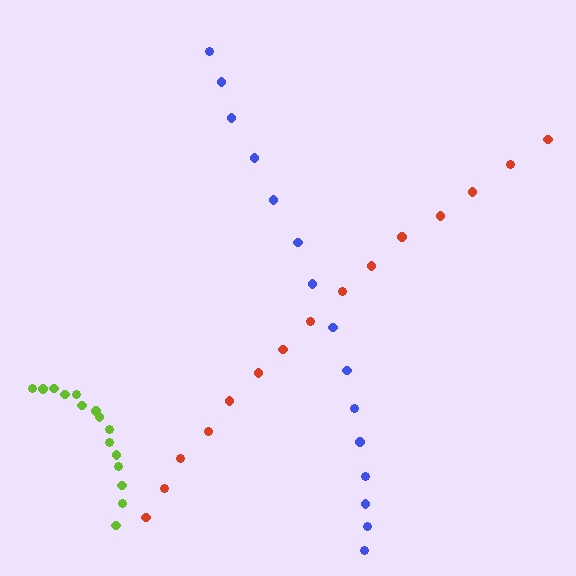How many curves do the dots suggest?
There are 3 distinct paths.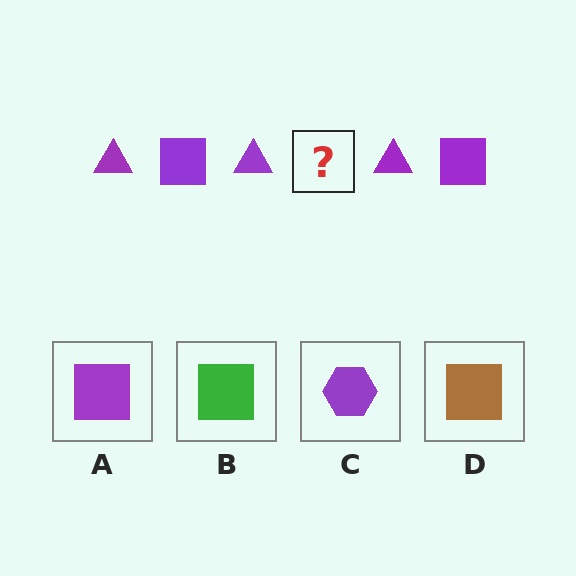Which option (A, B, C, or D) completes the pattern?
A.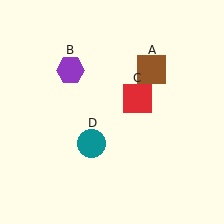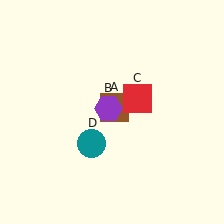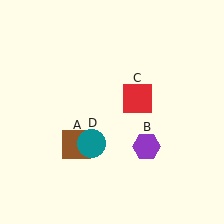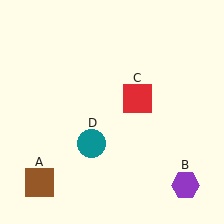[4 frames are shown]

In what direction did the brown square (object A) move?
The brown square (object A) moved down and to the left.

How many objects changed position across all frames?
2 objects changed position: brown square (object A), purple hexagon (object B).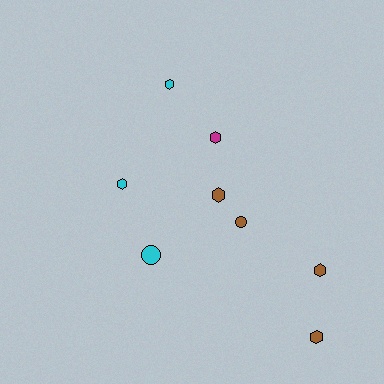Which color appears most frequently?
Brown, with 4 objects.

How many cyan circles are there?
There is 1 cyan circle.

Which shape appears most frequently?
Hexagon, with 6 objects.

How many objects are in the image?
There are 8 objects.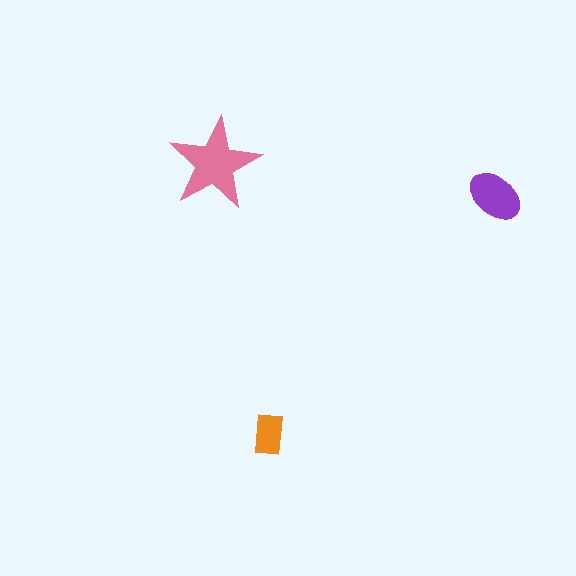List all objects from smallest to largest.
The orange rectangle, the purple ellipse, the pink star.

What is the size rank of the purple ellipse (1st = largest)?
2nd.